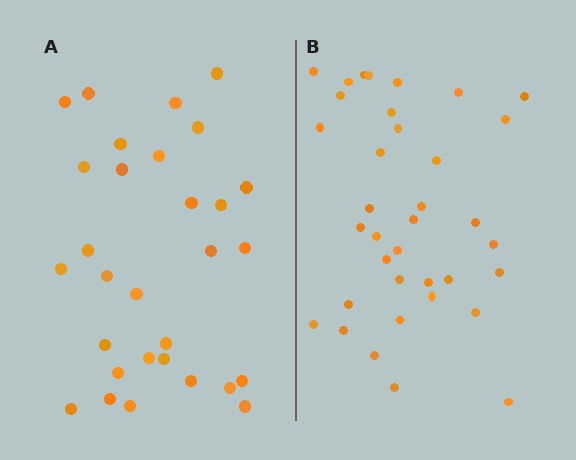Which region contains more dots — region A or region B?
Region B (the right region) has more dots.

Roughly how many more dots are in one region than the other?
Region B has about 6 more dots than region A.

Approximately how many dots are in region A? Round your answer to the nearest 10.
About 30 dots.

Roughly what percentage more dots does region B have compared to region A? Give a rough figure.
About 20% more.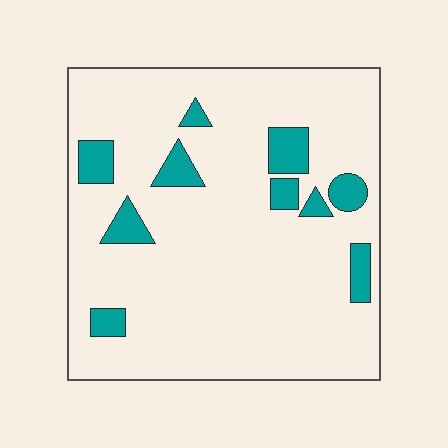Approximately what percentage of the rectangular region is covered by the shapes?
Approximately 10%.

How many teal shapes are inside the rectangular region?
10.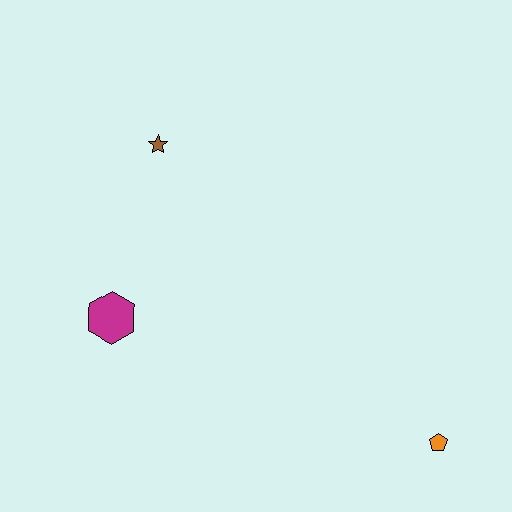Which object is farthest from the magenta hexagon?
The orange pentagon is farthest from the magenta hexagon.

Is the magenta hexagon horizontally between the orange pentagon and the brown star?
No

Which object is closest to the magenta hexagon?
The brown star is closest to the magenta hexagon.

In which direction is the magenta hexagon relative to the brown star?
The magenta hexagon is below the brown star.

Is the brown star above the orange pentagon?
Yes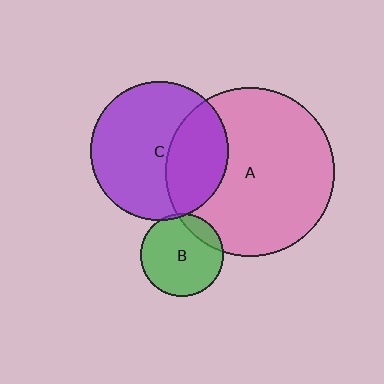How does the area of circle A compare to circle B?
Approximately 4.1 times.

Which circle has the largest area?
Circle A (pink).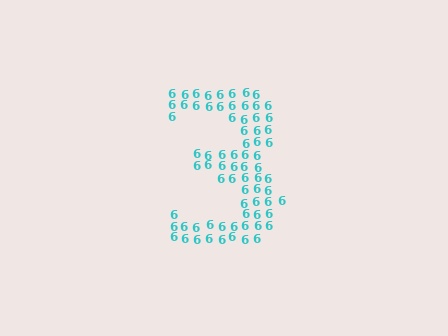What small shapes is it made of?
It is made of small digit 6's.